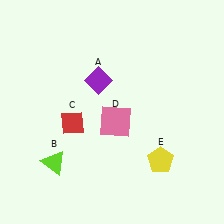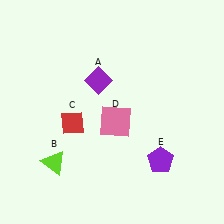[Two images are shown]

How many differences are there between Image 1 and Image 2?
There is 1 difference between the two images.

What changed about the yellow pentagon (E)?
In Image 1, E is yellow. In Image 2, it changed to purple.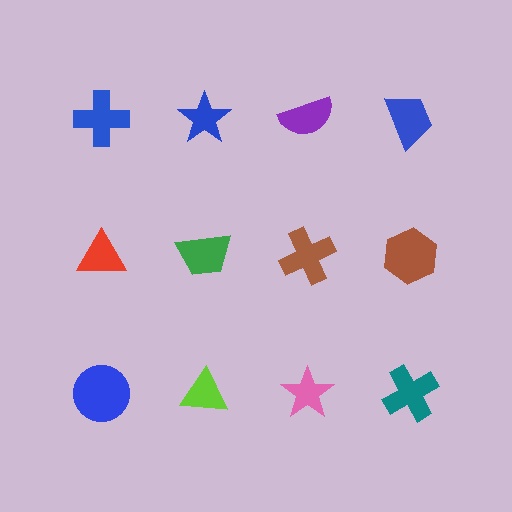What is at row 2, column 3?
A brown cross.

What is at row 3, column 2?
A lime triangle.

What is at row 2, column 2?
A green trapezoid.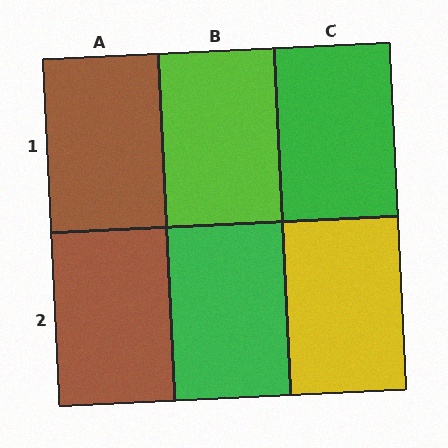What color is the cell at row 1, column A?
Brown.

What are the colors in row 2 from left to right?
Brown, green, yellow.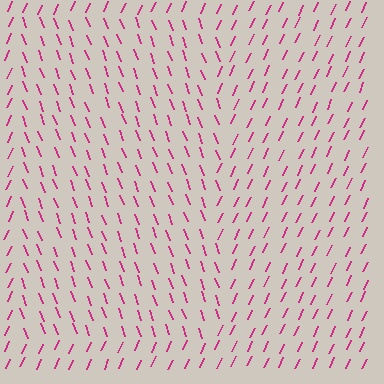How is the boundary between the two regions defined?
The boundary is defined purely by a change in line orientation (approximately 45 degrees difference). All lines are the same color and thickness.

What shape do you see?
I see a rectangle.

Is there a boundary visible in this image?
Yes, there is a texture boundary formed by a change in line orientation.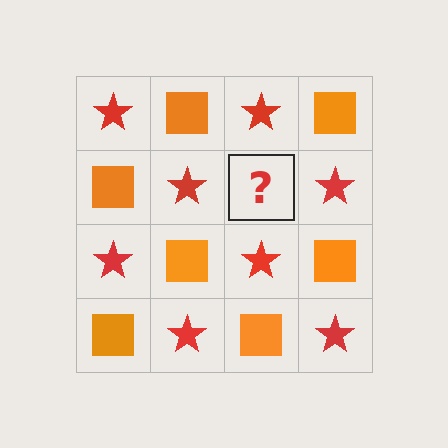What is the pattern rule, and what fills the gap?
The rule is that it alternates red star and orange square in a checkerboard pattern. The gap should be filled with an orange square.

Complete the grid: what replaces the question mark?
The question mark should be replaced with an orange square.